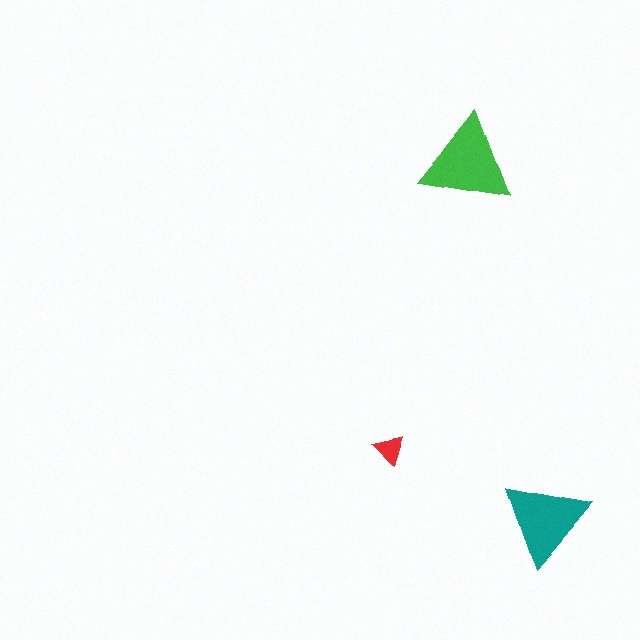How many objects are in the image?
There are 3 objects in the image.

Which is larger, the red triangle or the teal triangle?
The teal one.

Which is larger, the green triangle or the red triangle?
The green one.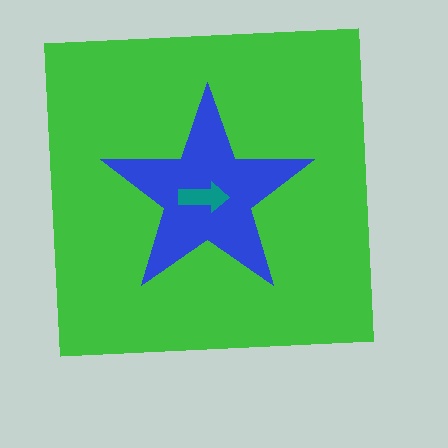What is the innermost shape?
The teal arrow.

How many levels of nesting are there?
3.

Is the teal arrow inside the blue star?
Yes.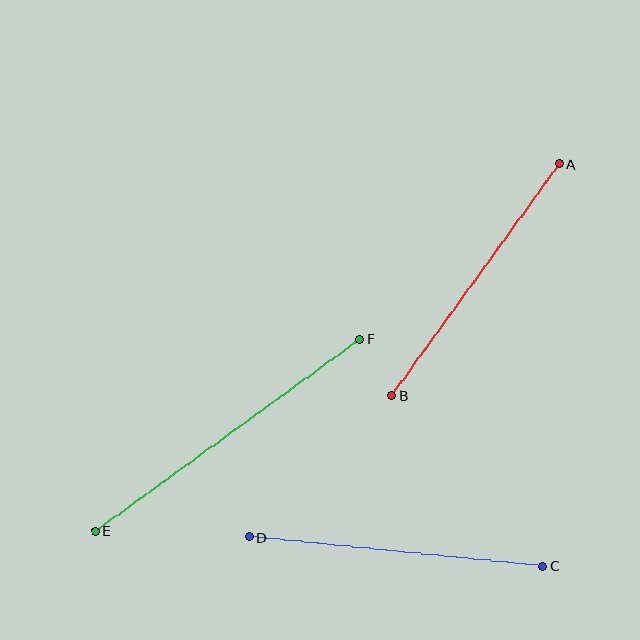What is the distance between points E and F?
The distance is approximately 327 pixels.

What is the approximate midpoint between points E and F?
The midpoint is at approximately (228, 435) pixels.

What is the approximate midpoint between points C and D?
The midpoint is at approximately (396, 551) pixels.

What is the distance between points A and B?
The distance is approximately 286 pixels.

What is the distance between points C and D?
The distance is approximately 295 pixels.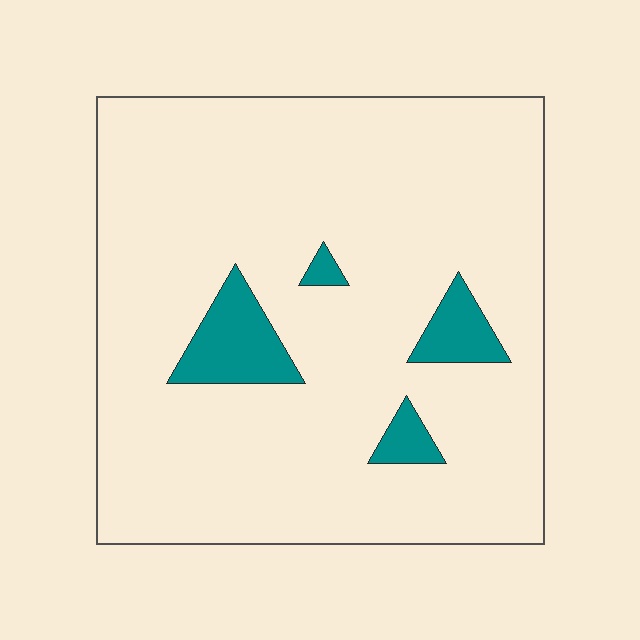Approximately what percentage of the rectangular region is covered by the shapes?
Approximately 10%.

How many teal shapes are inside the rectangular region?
4.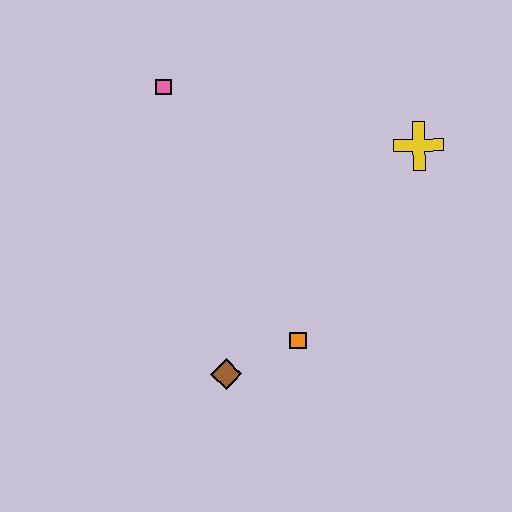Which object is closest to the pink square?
The yellow cross is closest to the pink square.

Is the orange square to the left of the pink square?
No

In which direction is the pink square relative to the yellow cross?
The pink square is to the left of the yellow cross.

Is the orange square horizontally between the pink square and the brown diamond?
No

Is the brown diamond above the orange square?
No